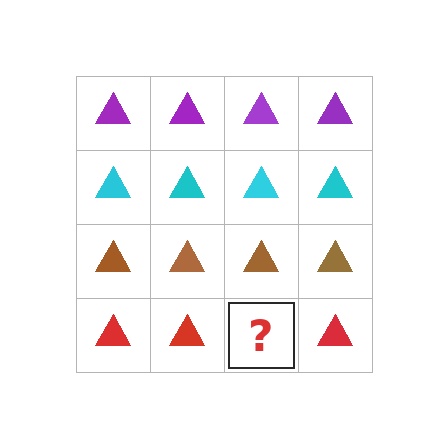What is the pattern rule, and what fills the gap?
The rule is that each row has a consistent color. The gap should be filled with a red triangle.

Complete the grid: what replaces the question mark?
The question mark should be replaced with a red triangle.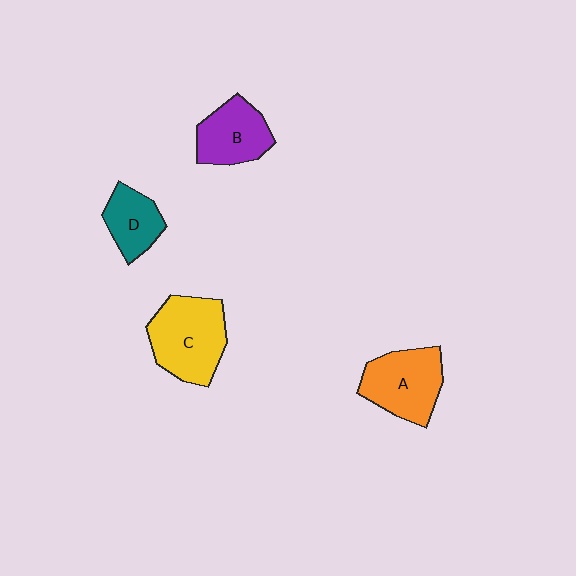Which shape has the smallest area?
Shape D (teal).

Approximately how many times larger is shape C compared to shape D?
Approximately 1.8 times.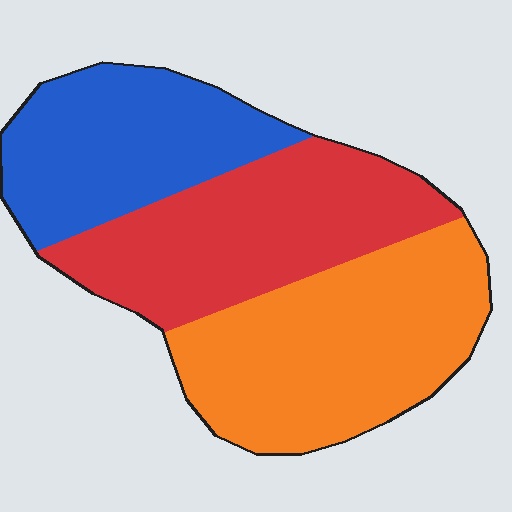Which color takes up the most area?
Orange, at roughly 40%.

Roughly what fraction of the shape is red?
Red takes up about one third (1/3) of the shape.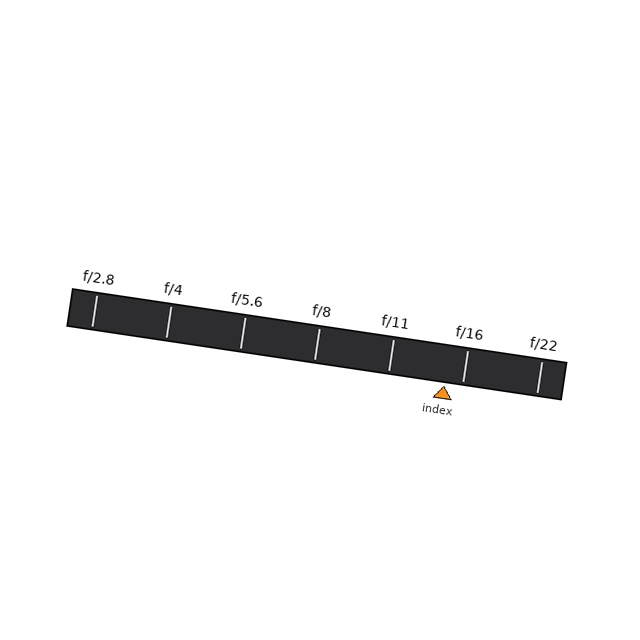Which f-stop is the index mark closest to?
The index mark is closest to f/16.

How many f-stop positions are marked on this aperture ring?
There are 7 f-stop positions marked.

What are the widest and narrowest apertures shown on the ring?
The widest aperture shown is f/2.8 and the narrowest is f/22.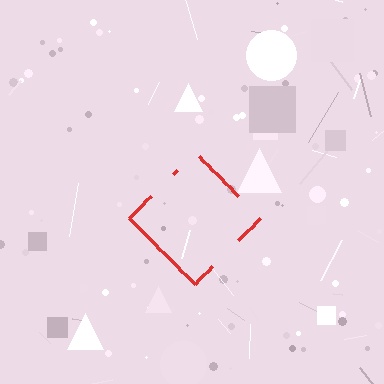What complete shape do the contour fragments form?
The contour fragments form a diamond.